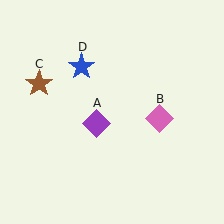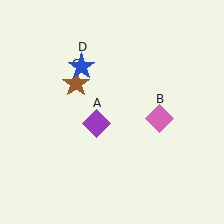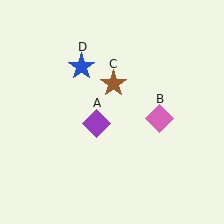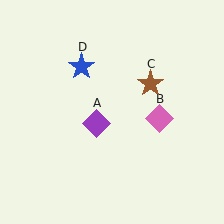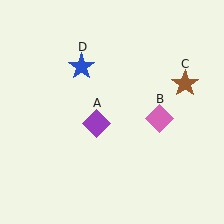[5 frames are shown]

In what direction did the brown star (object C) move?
The brown star (object C) moved right.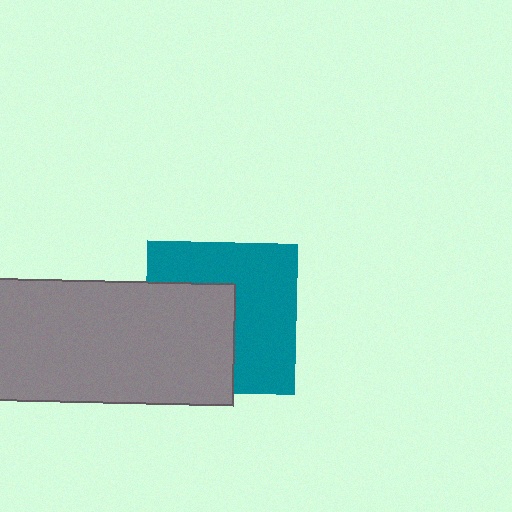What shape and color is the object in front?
The object in front is a gray rectangle.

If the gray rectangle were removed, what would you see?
You would see the complete teal square.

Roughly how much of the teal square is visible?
About half of it is visible (roughly 56%).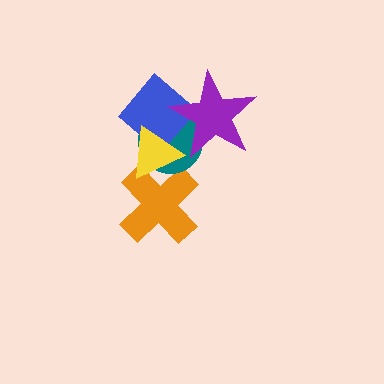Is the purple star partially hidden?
No, no other shape covers it.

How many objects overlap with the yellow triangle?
4 objects overlap with the yellow triangle.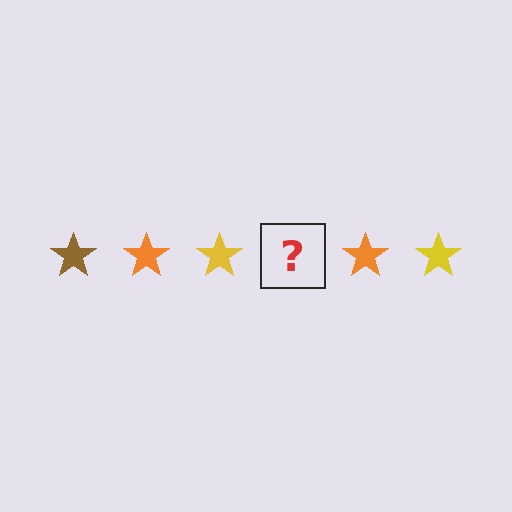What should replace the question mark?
The question mark should be replaced with a brown star.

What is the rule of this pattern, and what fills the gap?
The rule is that the pattern cycles through brown, orange, yellow stars. The gap should be filled with a brown star.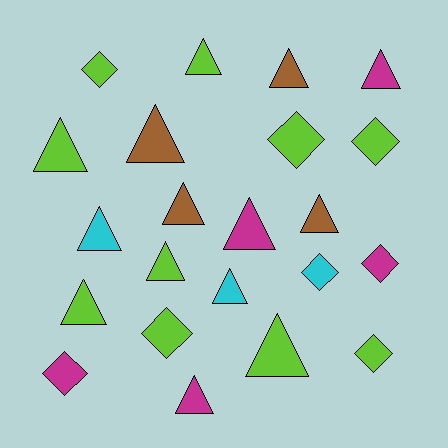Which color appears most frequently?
Lime, with 10 objects.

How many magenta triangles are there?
There are 3 magenta triangles.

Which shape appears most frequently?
Triangle, with 14 objects.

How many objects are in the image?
There are 22 objects.